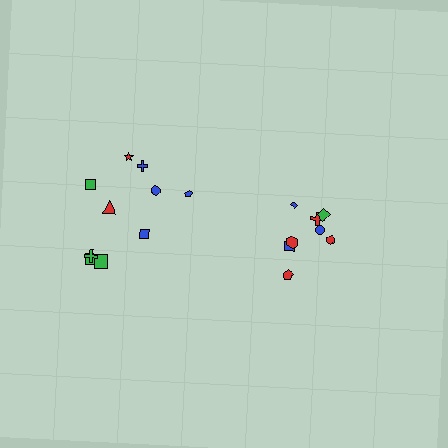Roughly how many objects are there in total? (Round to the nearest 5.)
Roughly 20 objects in total.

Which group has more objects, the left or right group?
The left group.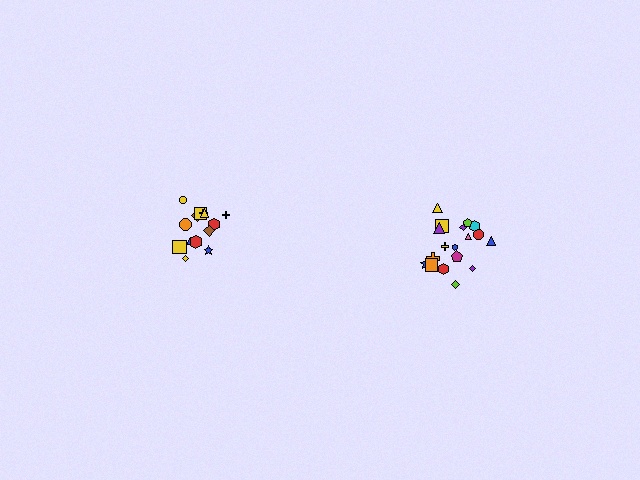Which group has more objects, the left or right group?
The right group.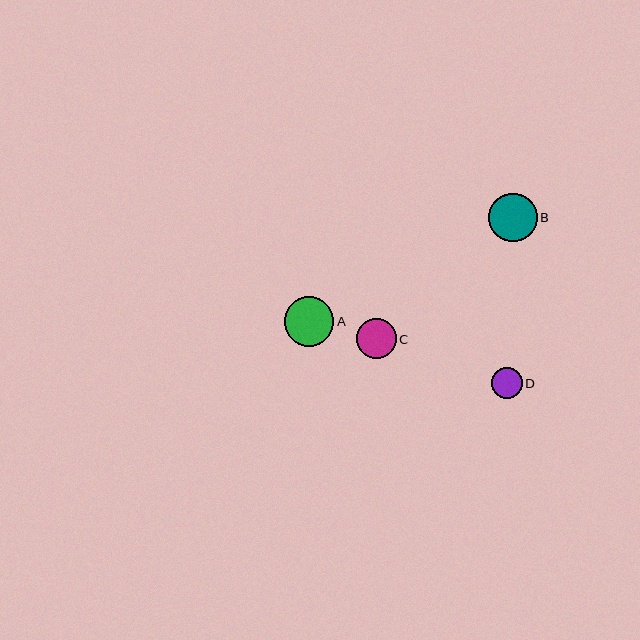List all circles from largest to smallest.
From largest to smallest: A, B, C, D.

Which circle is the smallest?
Circle D is the smallest with a size of approximately 31 pixels.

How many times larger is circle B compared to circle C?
Circle B is approximately 1.2 times the size of circle C.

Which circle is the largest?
Circle A is the largest with a size of approximately 49 pixels.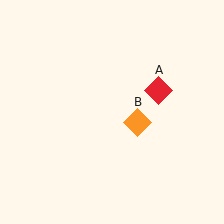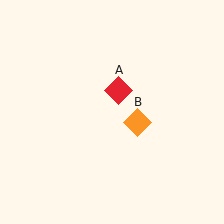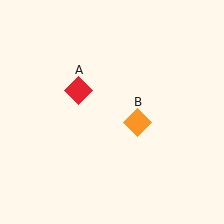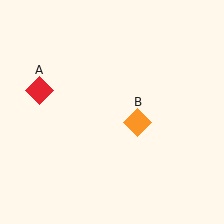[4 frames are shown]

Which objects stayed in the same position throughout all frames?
Orange diamond (object B) remained stationary.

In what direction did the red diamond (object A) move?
The red diamond (object A) moved left.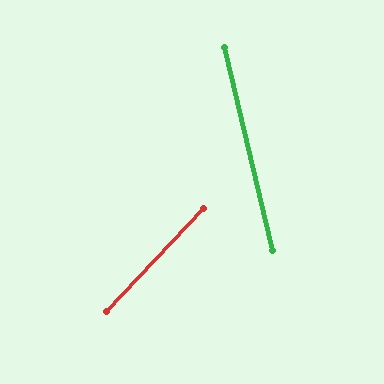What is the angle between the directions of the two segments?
Approximately 57 degrees.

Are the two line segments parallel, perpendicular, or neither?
Neither parallel nor perpendicular — they differ by about 57°.